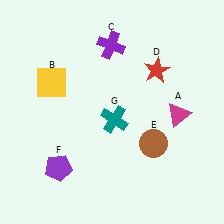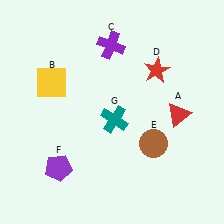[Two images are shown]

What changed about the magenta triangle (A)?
In Image 1, A is magenta. In Image 2, it changed to red.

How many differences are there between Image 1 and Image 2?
There is 1 difference between the two images.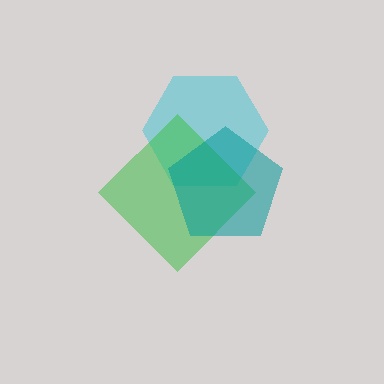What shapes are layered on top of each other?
The layered shapes are: a cyan hexagon, a green diamond, a teal pentagon.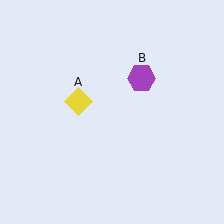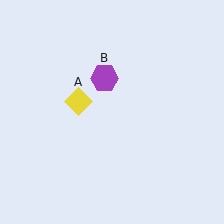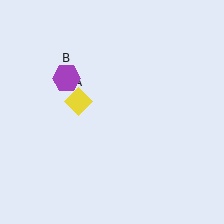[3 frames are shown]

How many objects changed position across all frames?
1 object changed position: purple hexagon (object B).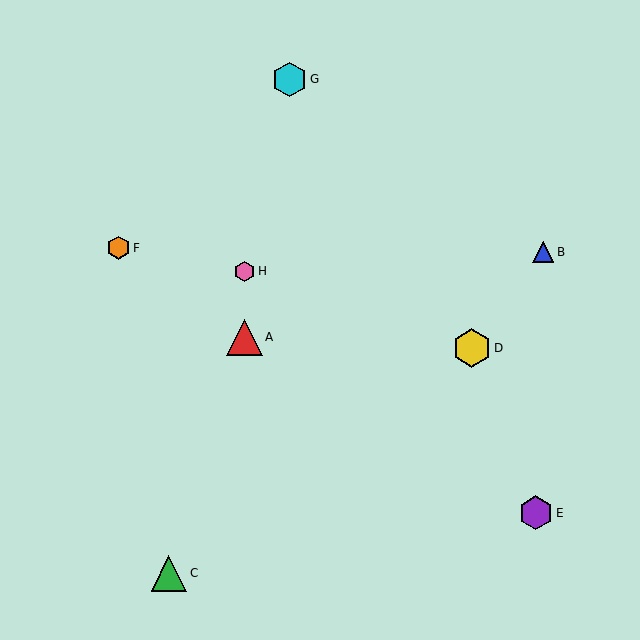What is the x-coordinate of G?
Object G is at x≈290.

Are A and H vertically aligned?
Yes, both are at x≈244.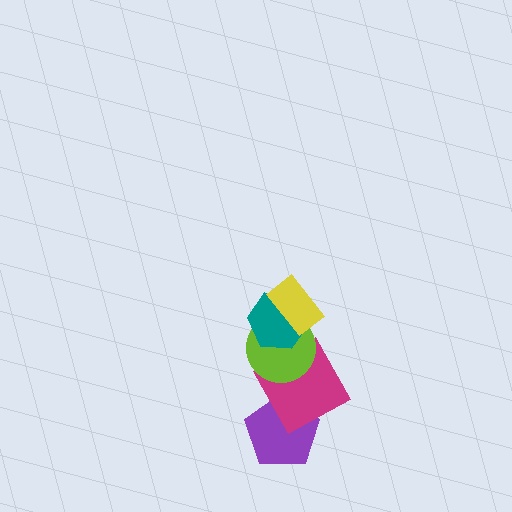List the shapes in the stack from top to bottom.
From top to bottom: the yellow rectangle, the teal hexagon, the lime circle, the magenta square, the purple pentagon.